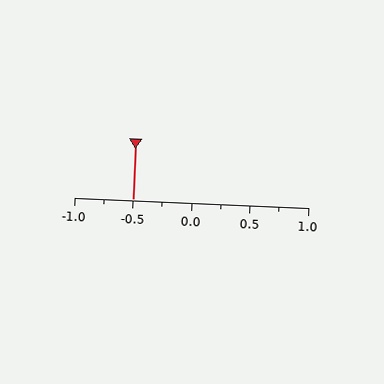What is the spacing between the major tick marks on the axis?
The major ticks are spaced 0.5 apart.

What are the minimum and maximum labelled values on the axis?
The axis runs from -1.0 to 1.0.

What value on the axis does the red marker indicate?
The marker indicates approximately -0.5.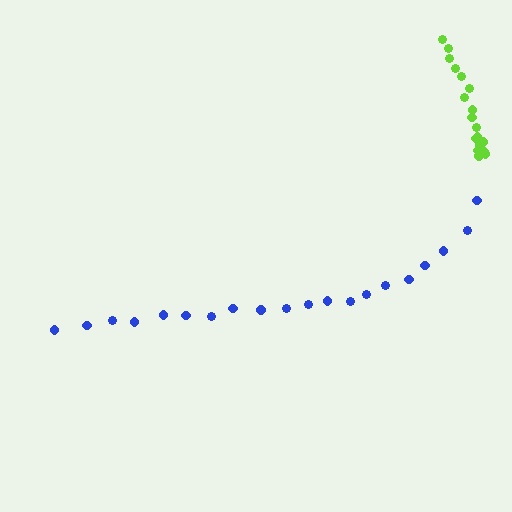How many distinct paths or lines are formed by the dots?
There are 2 distinct paths.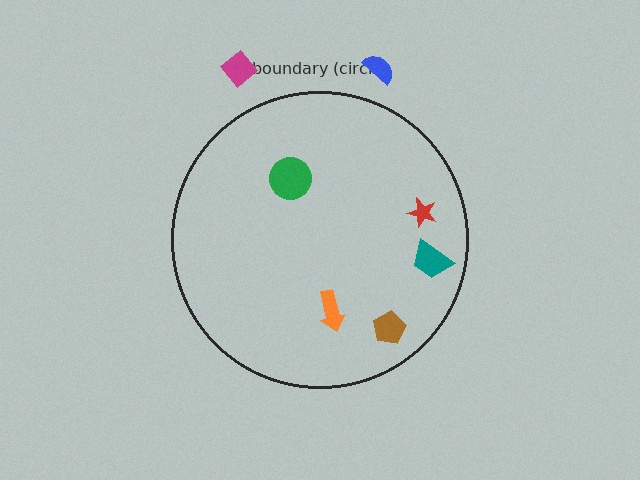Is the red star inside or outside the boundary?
Inside.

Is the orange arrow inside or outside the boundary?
Inside.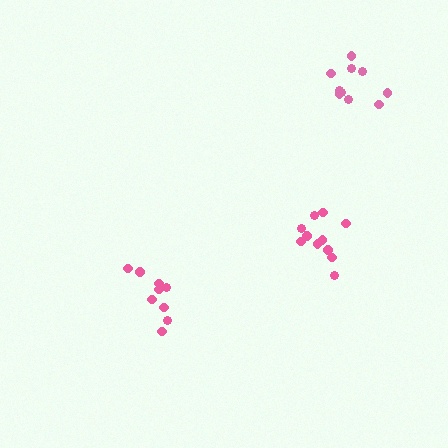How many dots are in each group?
Group 1: 9 dots, Group 2: 11 dots, Group 3: 10 dots (30 total).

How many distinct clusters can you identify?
There are 3 distinct clusters.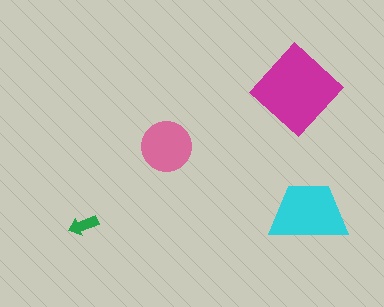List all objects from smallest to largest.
The green arrow, the pink circle, the cyan trapezoid, the magenta diamond.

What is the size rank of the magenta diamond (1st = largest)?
1st.